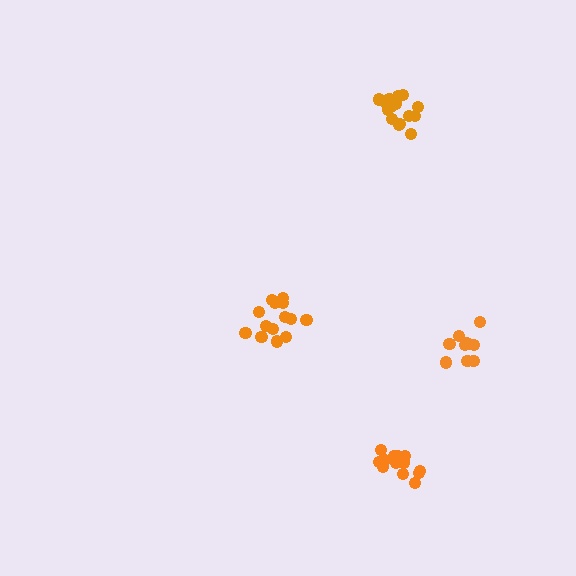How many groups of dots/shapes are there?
There are 4 groups.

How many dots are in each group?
Group 1: 13 dots, Group 2: 10 dots, Group 3: 14 dots, Group 4: 16 dots (53 total).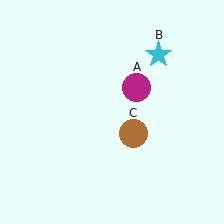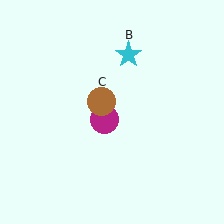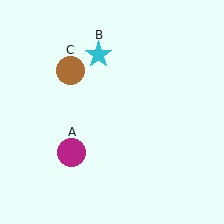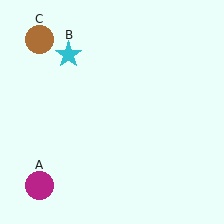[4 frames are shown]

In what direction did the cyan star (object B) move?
The cyan star (object B) moved left.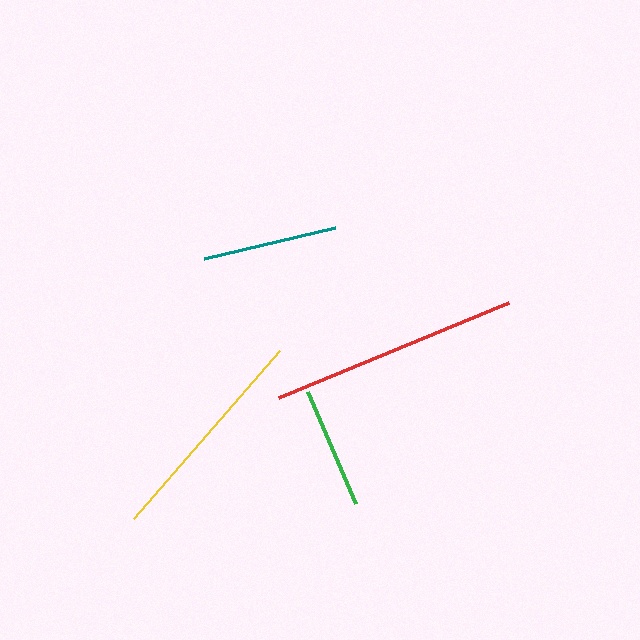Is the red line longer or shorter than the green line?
The red line is longer than the green line.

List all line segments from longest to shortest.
From longest to shortest: red, yellow, teal, green.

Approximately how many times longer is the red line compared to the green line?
The red line is approximately 2.0 times the length of the green line.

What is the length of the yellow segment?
The yellow segment is approximately 222 pixels long.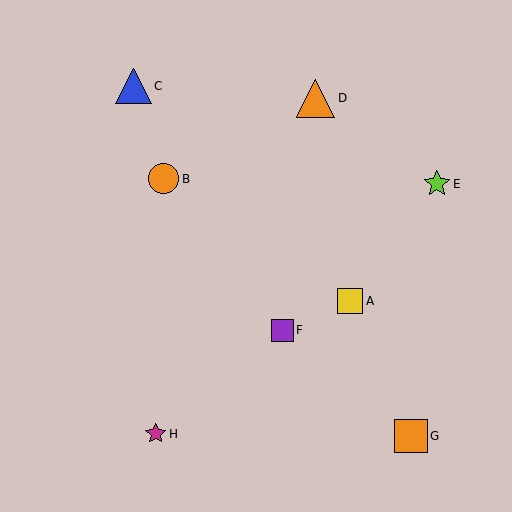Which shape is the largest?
The orange triangle (labeled D) is the largest.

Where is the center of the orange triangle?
The center of the orange triangle is at (316, 98).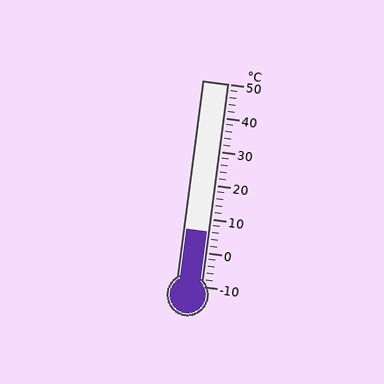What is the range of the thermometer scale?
The thermometer scale ranges from -10°C to 50°C.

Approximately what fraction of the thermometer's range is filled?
The thermometer is filled to approximately 25% of its range.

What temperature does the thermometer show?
The thermometer shows approximately 6°C.